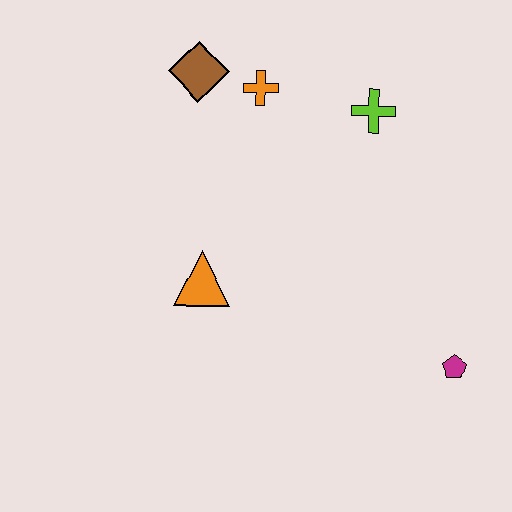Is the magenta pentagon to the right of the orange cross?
Yes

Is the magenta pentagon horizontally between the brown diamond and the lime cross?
No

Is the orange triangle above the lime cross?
No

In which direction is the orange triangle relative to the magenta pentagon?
The orange triangle is to the left of the magenta pentagon.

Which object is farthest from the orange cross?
The magenta pentagon is farthest from the orange cross.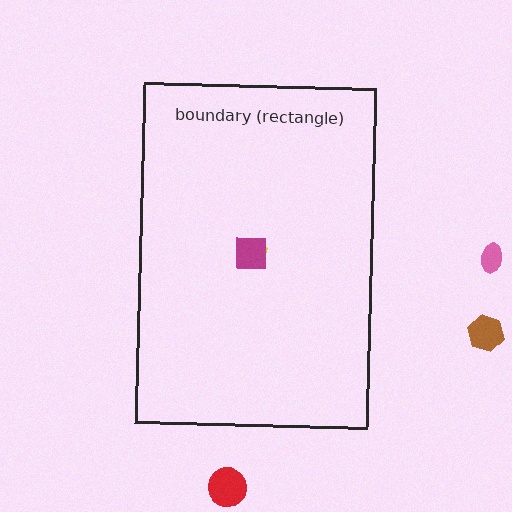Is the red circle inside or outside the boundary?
Outside.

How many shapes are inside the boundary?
2 inside, 3 outside.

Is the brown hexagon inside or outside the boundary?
Outside.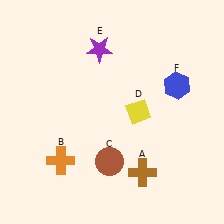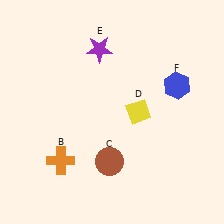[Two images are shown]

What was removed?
The brown cross (A) was removed in Image 2.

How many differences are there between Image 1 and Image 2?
There is 1 difference between the two images.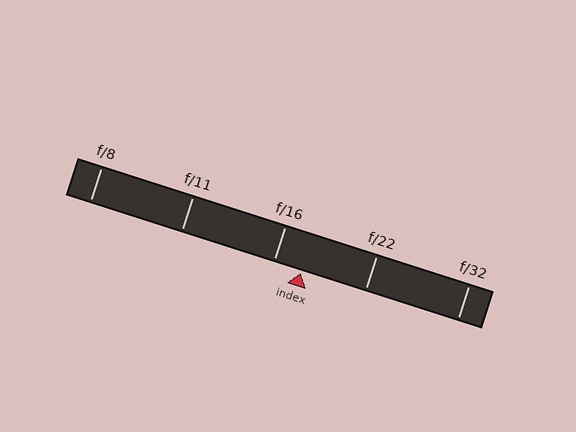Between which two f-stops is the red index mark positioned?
The index mark is between f/16 and f/22.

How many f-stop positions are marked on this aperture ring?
There are 5 f-stop positions marked.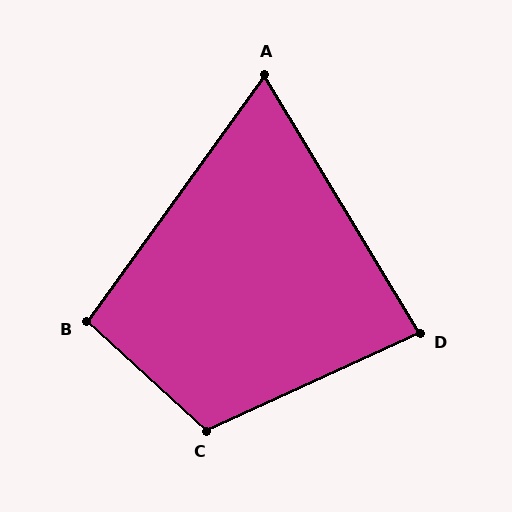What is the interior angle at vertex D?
Approximately 83 degrees (acute).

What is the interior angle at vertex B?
Approximately 97 degrees (obtuse).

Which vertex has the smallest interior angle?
A, at approximately 67 degrees.